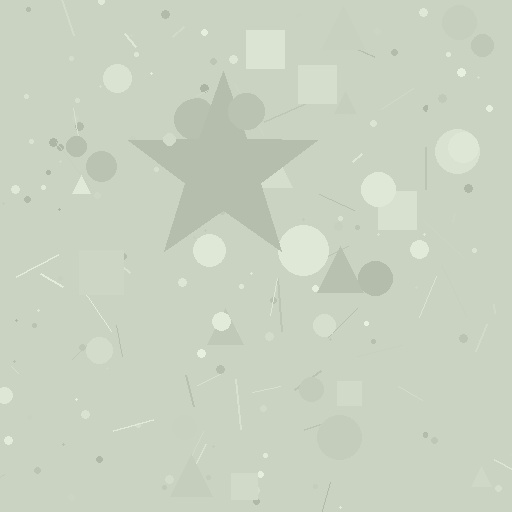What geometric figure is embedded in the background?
A star is embedded in the background.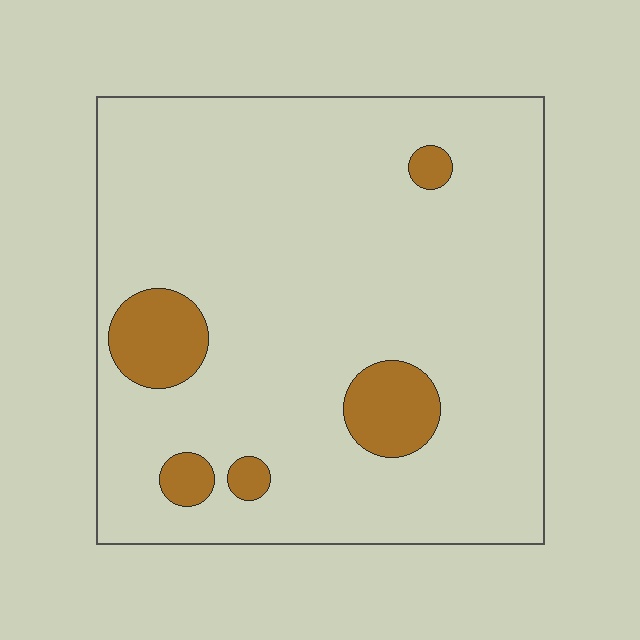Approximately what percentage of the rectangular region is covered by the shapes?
Approximately 10%.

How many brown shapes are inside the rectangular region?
5.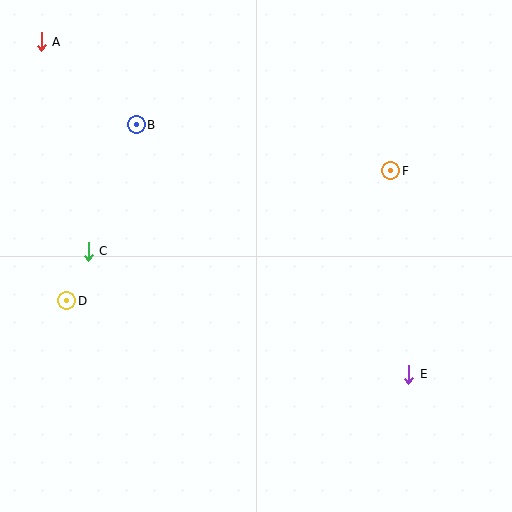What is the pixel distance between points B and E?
The distance between B and E is 369 pixels.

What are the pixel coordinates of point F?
Point F is at (391, 171).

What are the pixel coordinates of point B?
Point B is at (136, 125).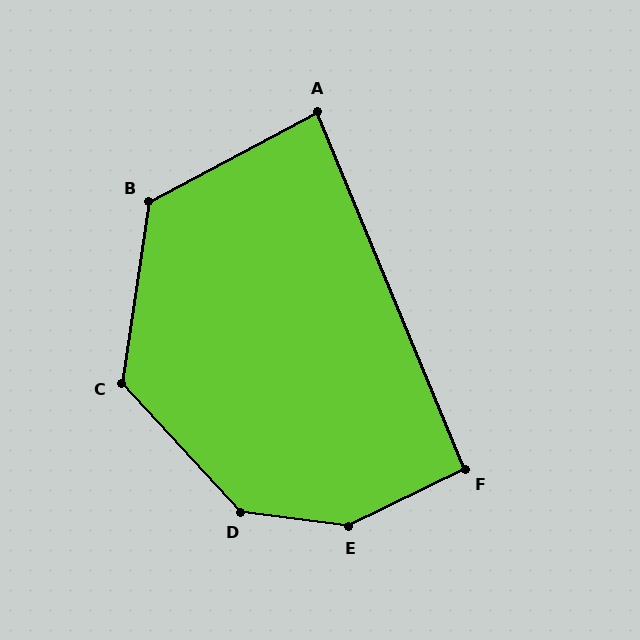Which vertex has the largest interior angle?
E, at approximately 147 degrees.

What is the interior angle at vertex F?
Approximately 93 degrees (approximately right).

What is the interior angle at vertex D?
Approximately 140 degrees (obtuse).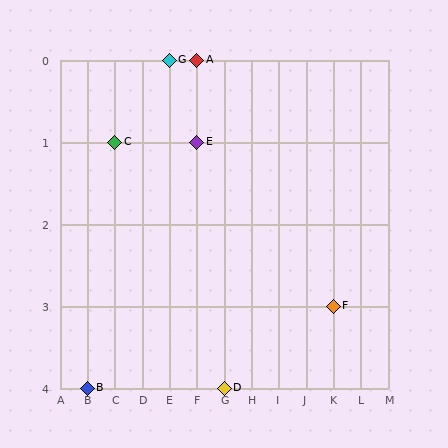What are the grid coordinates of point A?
Point A is at grid coordinates (F, 0).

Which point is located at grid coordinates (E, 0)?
Point G is at (E, 0).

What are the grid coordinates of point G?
Point G is at grid coordinates (E, 0).